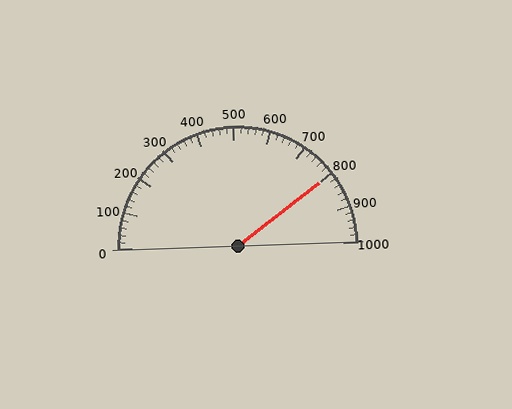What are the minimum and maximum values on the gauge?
The gauge ranges from 0 to 1000.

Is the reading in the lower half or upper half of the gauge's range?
The reading is in the upper half of the range (0 to 1000).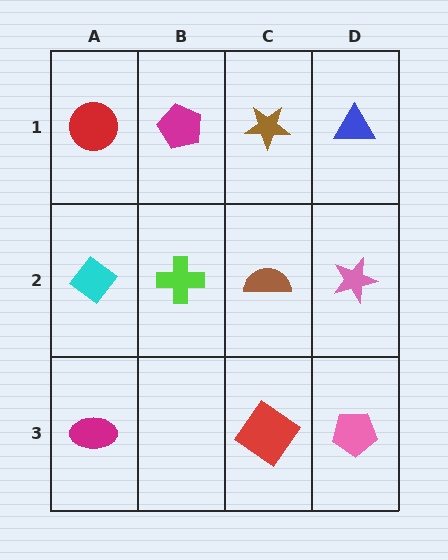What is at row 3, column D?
A pink pentagon.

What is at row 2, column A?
A cyan diamond.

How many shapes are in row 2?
4 shapes.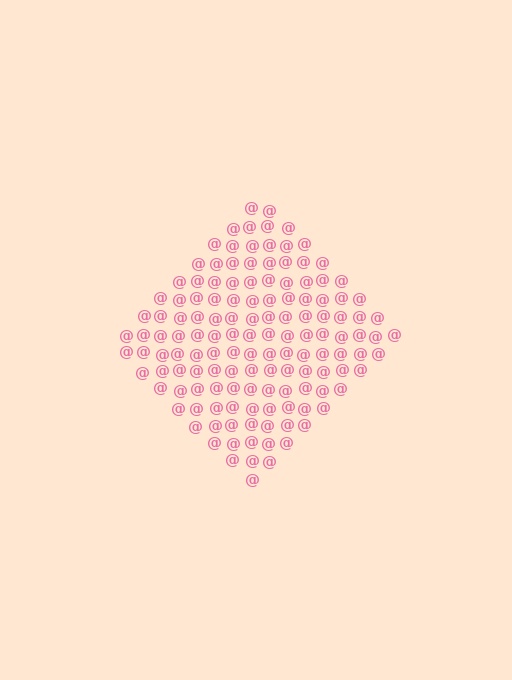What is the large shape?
The large shape is a diamond.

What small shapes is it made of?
It is made of small at signs.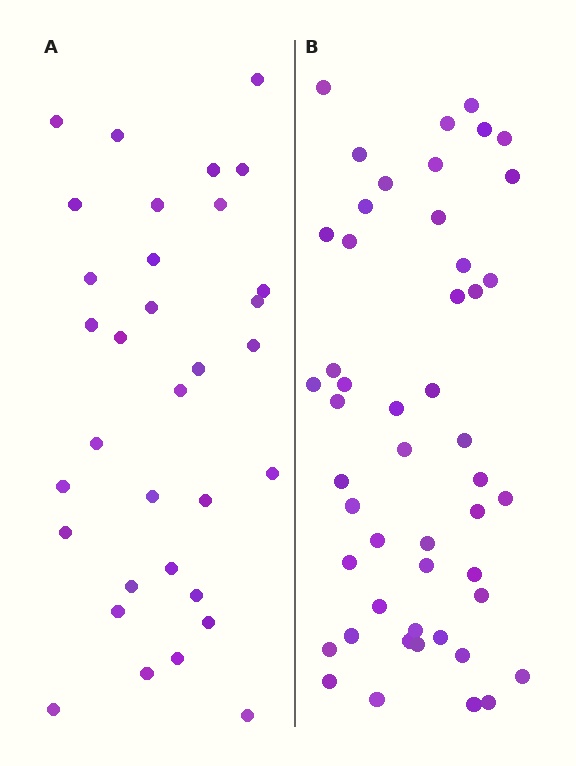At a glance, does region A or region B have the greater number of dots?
Region B (the right region) has more dots.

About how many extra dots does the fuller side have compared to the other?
Region B has approximately 15 more dots than region A.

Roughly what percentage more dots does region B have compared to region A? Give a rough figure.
About 50% more.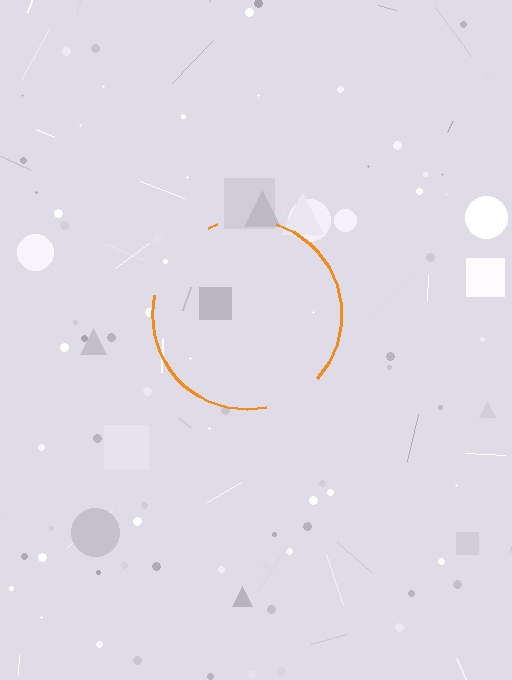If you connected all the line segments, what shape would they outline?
They would outline a circle.